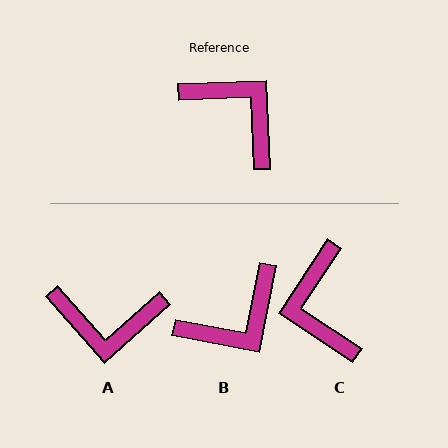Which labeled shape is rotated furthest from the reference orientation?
C, about 145 degrees away.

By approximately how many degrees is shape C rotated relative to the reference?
Approximately 145 degrees counter-clockwise.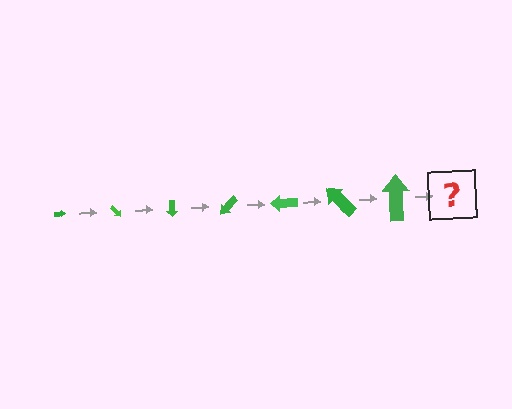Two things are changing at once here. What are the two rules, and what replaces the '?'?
The two rules are that the arrow grows larger each step and it rotates 45 degrees each step. The '?' should be an arrow, larger than the previous one and rotated 315 degrees from the start.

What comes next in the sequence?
The next element should be an arrow, larger than the previous one and rotated 315 degrees from the start.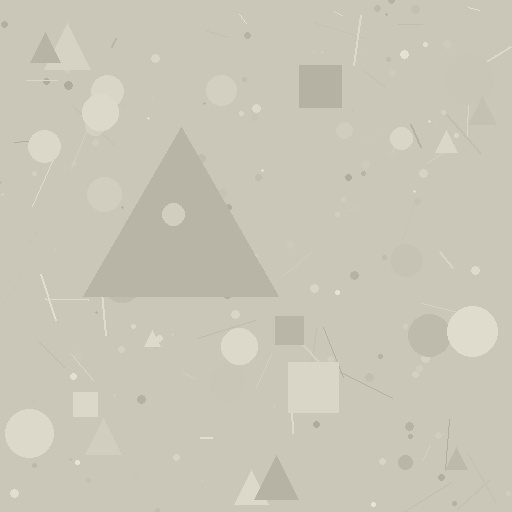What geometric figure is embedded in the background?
A triangle is embedded in the background.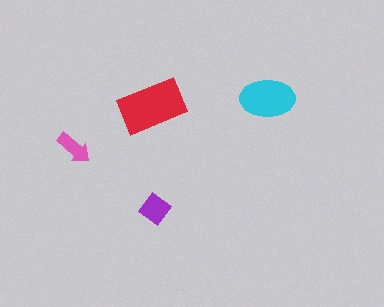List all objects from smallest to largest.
The pink arrow, the purple diamond, the cyan ellipse, the red rectangle.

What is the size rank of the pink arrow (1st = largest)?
4th.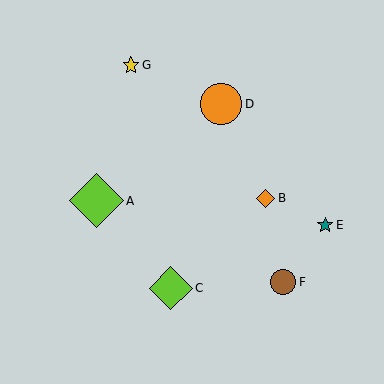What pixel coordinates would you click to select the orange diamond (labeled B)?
Click at (266, 198) to select the orange diamond B.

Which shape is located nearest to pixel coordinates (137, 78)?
The yellow star (labeled G) at (131, 65) is nearest to that location.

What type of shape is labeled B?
Shape B is an orange diamond.